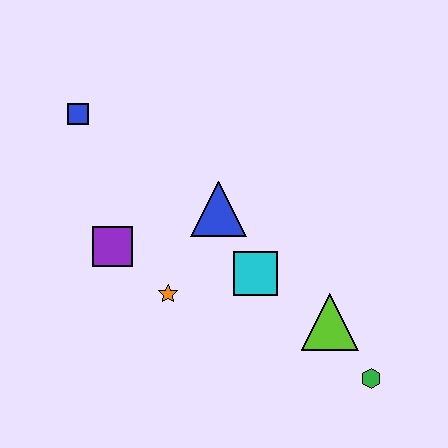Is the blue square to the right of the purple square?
No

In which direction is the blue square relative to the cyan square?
The blue square is to the left of the cyan square.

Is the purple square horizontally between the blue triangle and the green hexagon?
No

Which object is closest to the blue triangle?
The cyan square is closest to the blue triangle.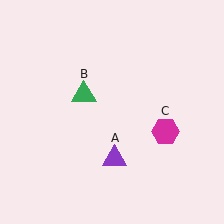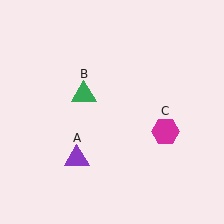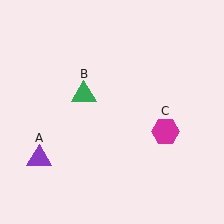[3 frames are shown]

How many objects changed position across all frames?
1 object changed position: purple triangle (object A).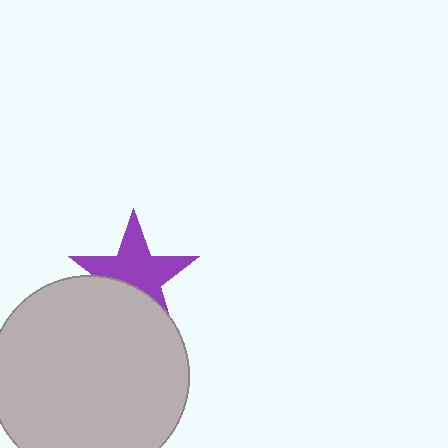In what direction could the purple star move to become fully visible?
The purple star could move up. That would shift it out from behind the light gray circle entirely.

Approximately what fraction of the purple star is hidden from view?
Roughly 35% of the purple star is hidden behind the light gray circle.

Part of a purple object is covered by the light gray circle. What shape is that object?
It is a star.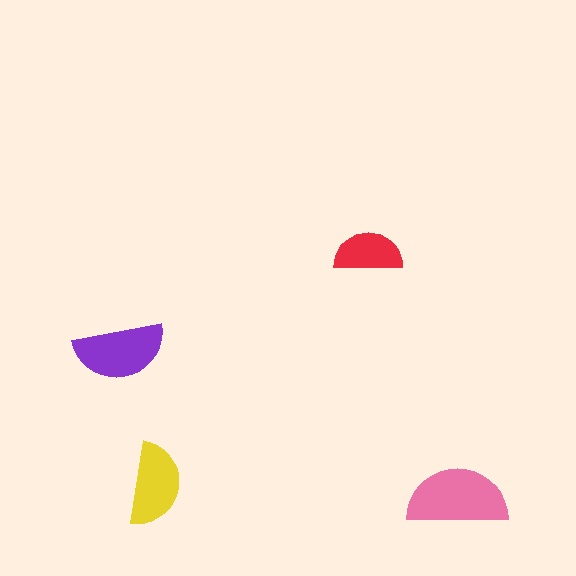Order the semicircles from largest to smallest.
the pink one, the purple one, the yellow one, the red one.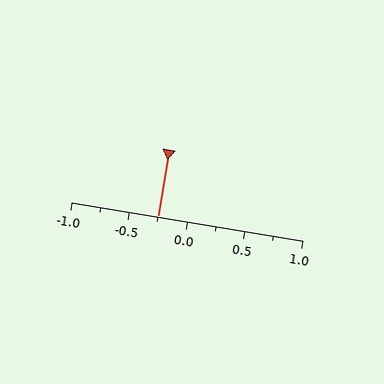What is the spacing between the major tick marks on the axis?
The major ticks are spaced 0.5 apart.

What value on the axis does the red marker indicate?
The marker indicates approximately -0.25.